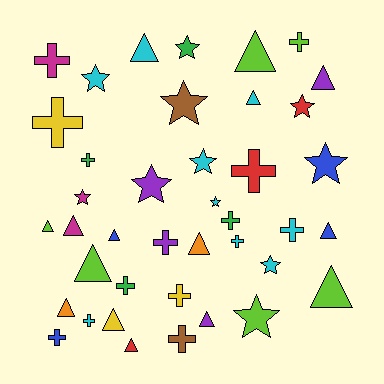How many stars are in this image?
There are 11 stars.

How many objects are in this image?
There are 40 objects.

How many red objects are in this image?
There are 3 red objects.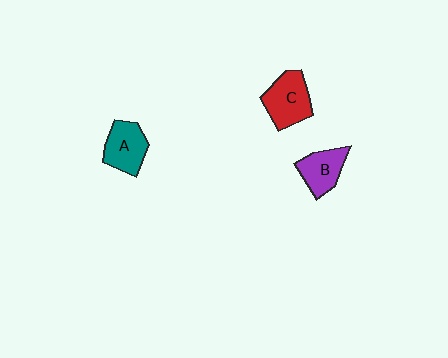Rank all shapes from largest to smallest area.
From largest to smallest: C (red), A (teal), B (purple).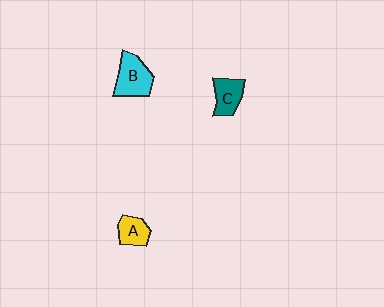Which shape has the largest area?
Shape B (cyan).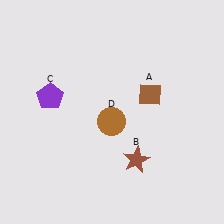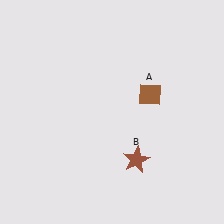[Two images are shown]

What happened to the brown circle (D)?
The brown circle (D) was removed in Image 2. It was in the bottom-left area of Image 1.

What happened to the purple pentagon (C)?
The purple pentagon (C) was removed in Image 2. It was in the top-left area of Image 1.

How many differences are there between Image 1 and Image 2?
There are 2 differences between the two images.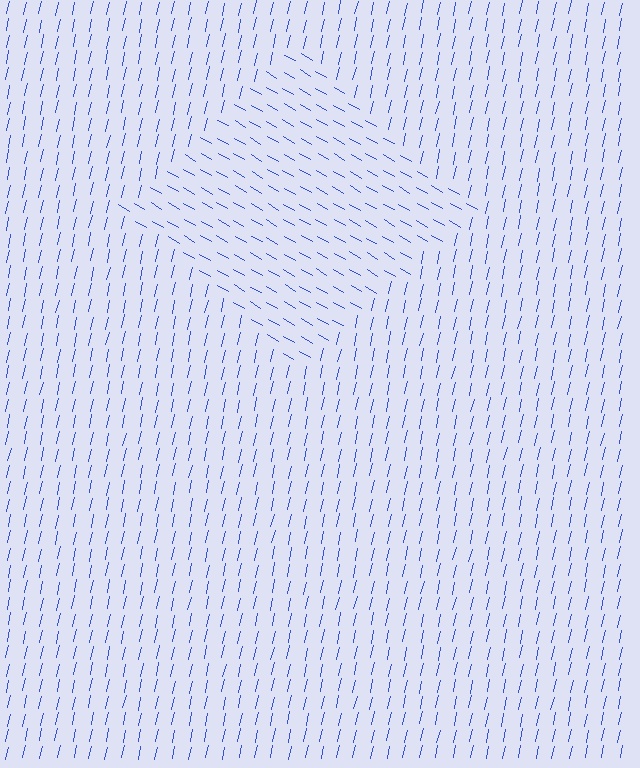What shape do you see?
I see a diamond.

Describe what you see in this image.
The image is filled with small blue line segments. A diamond region in the image has lines oriented differently from the surrounding lines, creating a visible texture boundary.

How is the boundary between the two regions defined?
The boundary is defined purely by a change in line orientation (approximately 72 degrees difference). All lines are the same color and thickness.